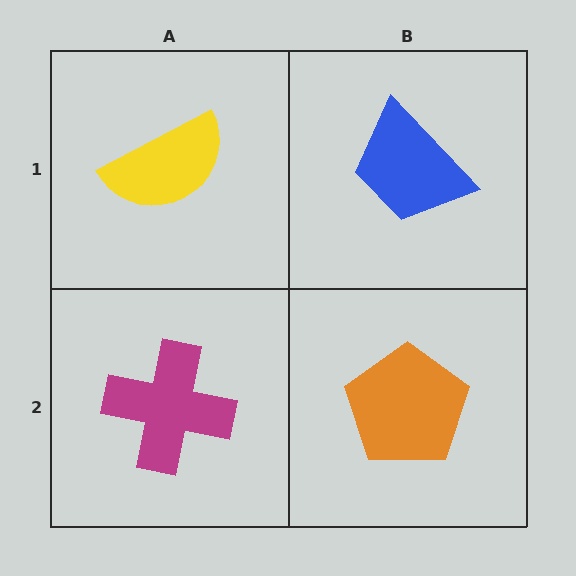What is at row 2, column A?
A magenta cross.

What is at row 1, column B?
A blue trapezoid.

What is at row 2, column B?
An orange pentagon.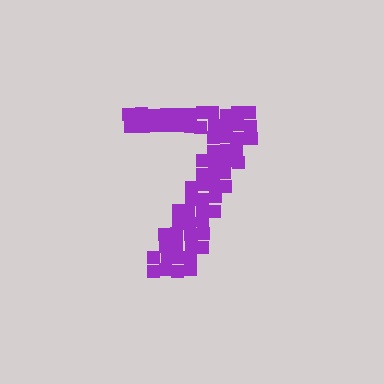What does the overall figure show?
The overall figure shows the digit 7.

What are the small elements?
The small elements are squares.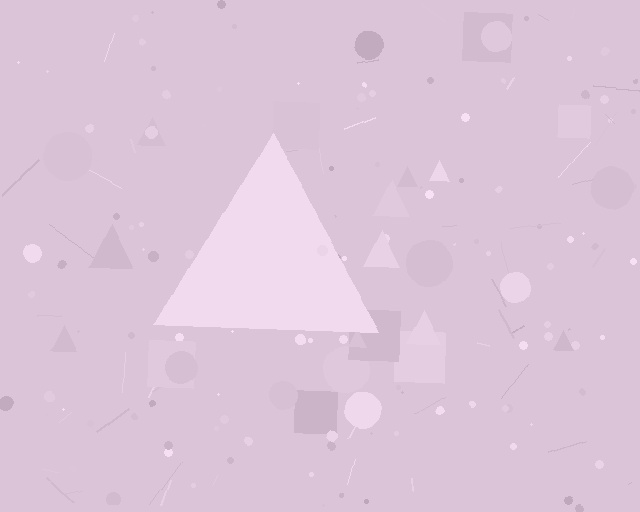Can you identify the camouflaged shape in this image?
The camouflaged shape is a triangle.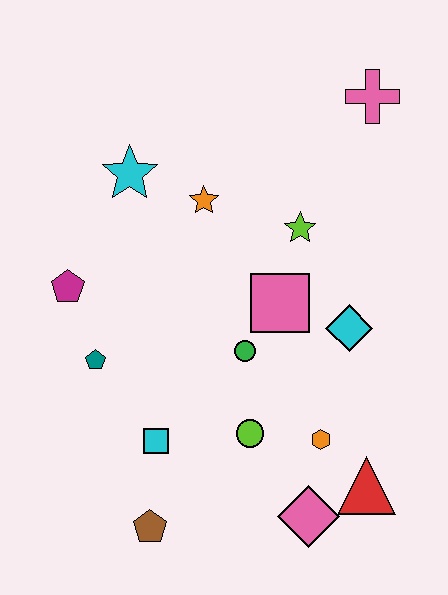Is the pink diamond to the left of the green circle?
No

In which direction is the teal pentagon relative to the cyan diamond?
The teal pentagon is to the left of the cyan diamond.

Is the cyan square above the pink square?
No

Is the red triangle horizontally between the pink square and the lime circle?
No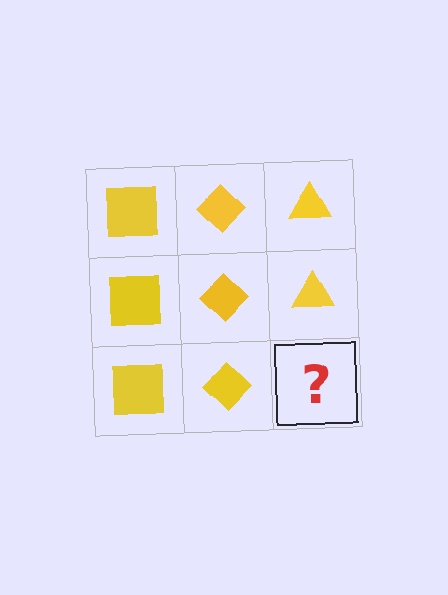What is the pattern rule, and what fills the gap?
The rule is that each column has a consistent shape. The gap should be filled with a yellow triangle.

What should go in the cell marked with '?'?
The missing cell should contain a yellow triangle.